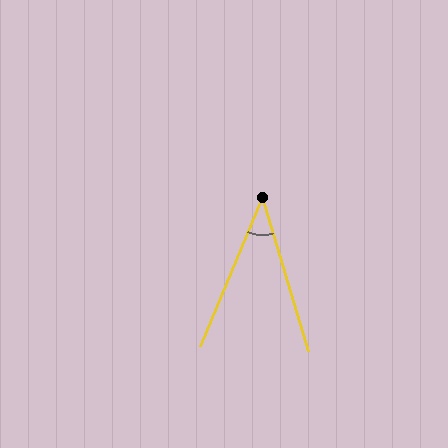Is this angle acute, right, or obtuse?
It is acute.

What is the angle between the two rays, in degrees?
Approximately 39 degrees.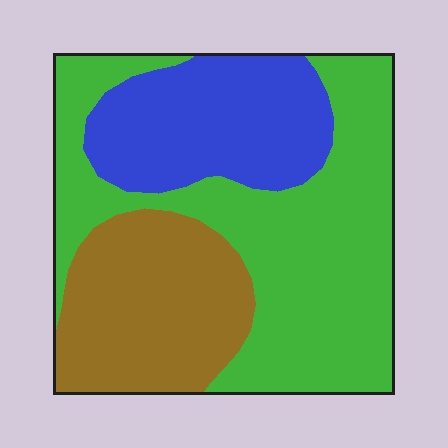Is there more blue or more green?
Green.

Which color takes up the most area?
Green, at roughly 50%.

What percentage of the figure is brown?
Brown takes up between a quarter and a half of the figure.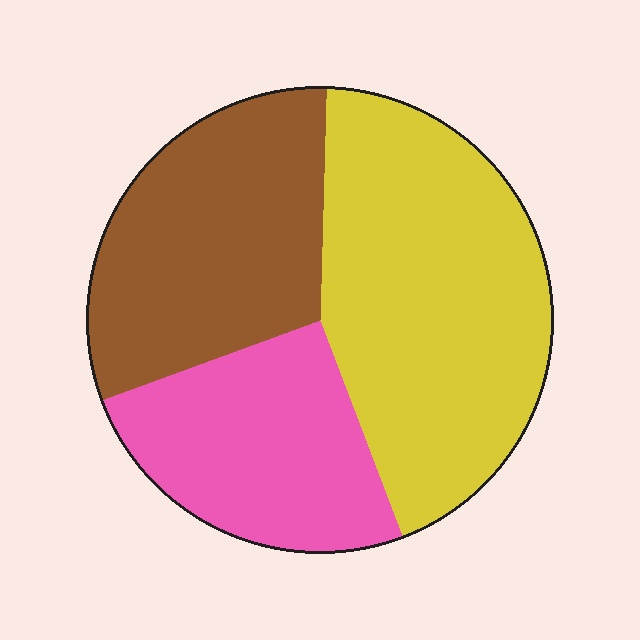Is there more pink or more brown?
Brown.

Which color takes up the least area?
Pink, at roughly 25%.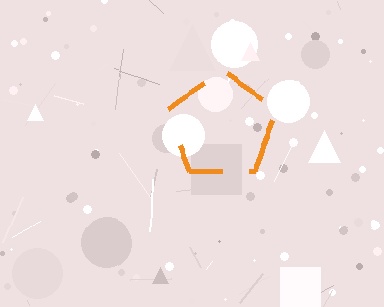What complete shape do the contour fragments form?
The contour fragments form a pentagon.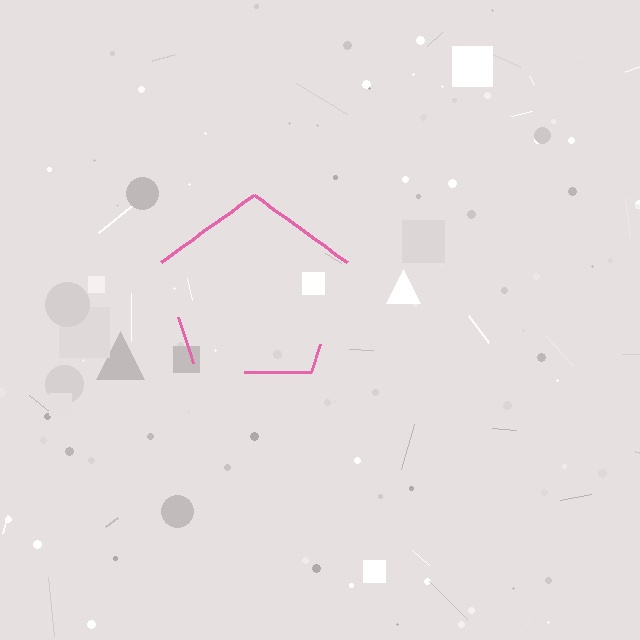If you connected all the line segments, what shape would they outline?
They would outline a pentagon.